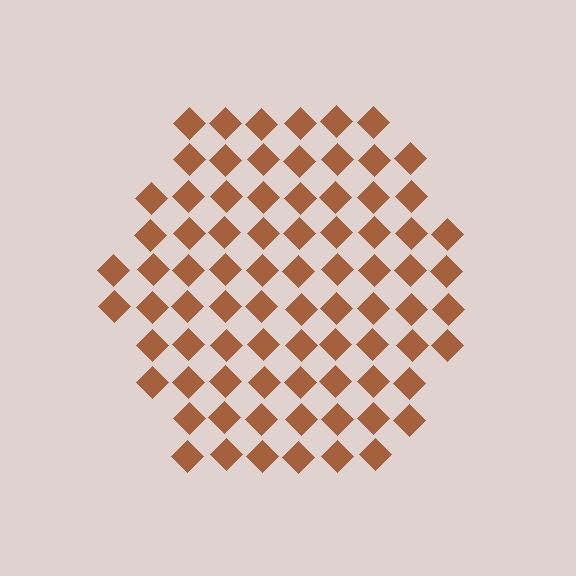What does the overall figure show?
The overall figure shows a hexagon.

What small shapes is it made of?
It is made of small diamonds.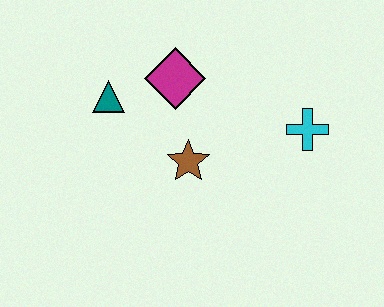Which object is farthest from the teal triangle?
The cyan cross is farthest from the teal triangle.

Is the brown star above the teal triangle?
No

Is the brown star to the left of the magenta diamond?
No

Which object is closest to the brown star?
The magenta diamond is closest to the brown star.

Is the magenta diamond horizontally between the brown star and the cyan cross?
No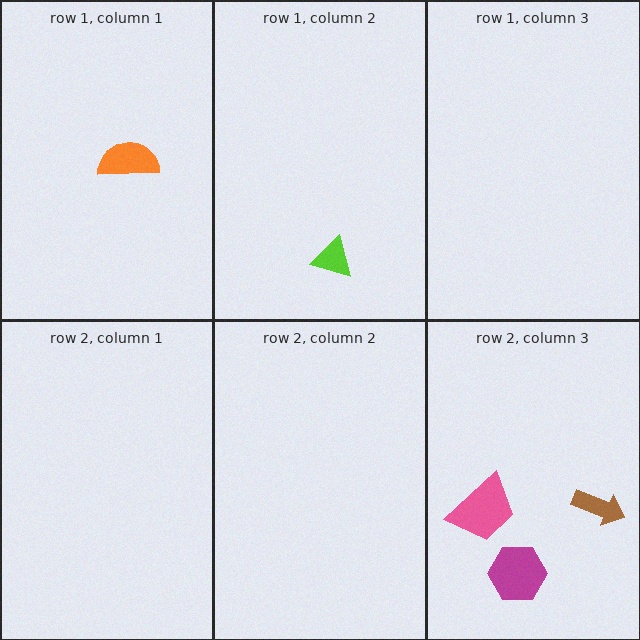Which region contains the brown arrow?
The row 2, column 3 region.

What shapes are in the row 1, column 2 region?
The lime triangle.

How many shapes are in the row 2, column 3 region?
3.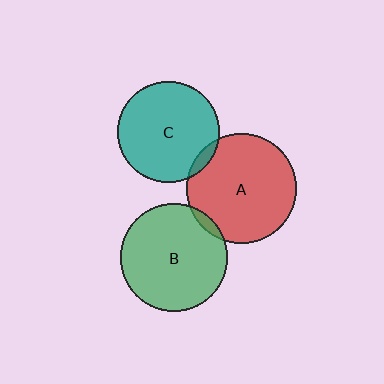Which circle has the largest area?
Circle A (red).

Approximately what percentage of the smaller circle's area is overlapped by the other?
Approximately 5%.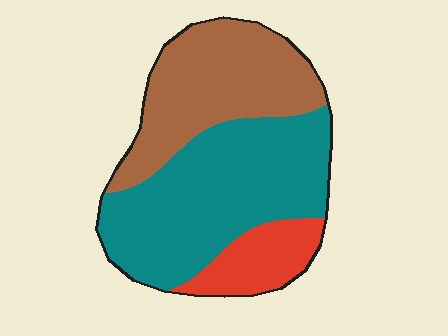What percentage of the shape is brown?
Brown covers 36% of the shape.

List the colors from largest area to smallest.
From largest to smallest: teal, brown, red.